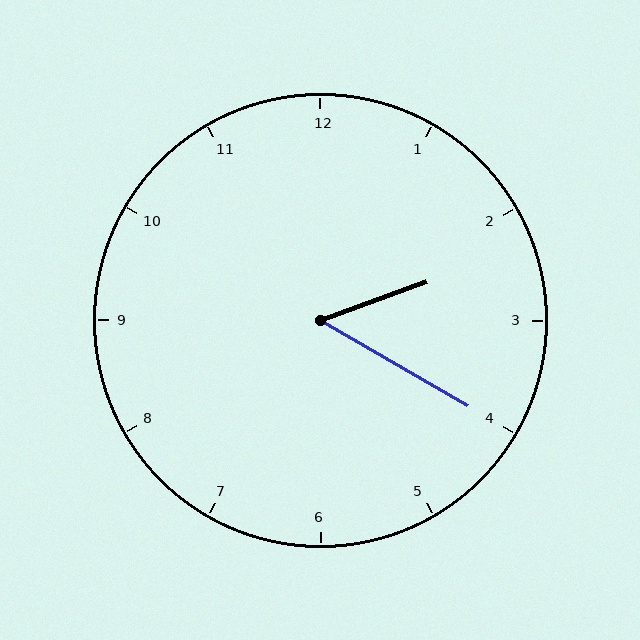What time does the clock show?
2:20.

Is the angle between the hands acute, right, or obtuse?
It is acute.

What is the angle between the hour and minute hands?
Approximately 50 degrees.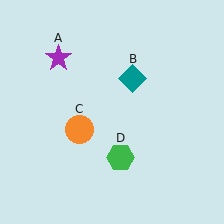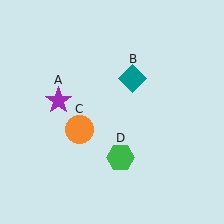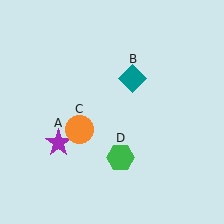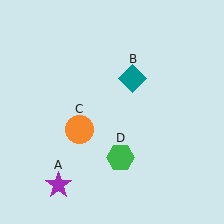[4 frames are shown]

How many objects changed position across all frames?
1 object changed position: purple star (object A).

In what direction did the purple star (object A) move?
The purple star (object A) moved down.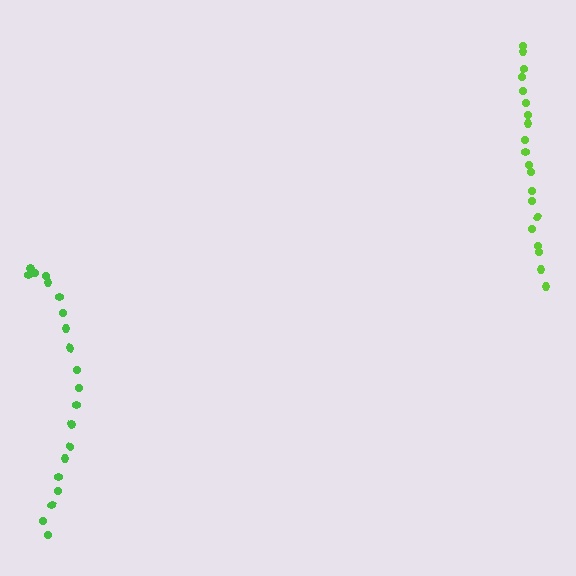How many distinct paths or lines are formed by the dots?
There are 2 distinct paths.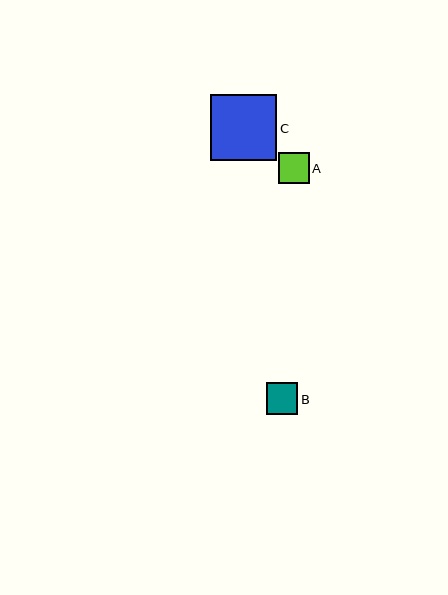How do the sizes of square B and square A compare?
Square B and square A are approximately the same size.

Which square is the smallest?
Square A is the smallest with a size of approximately 31 pixels.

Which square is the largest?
Square C is the largest with a size of approximately 66 pixels.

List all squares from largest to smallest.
From largest to smallest: C, B, A.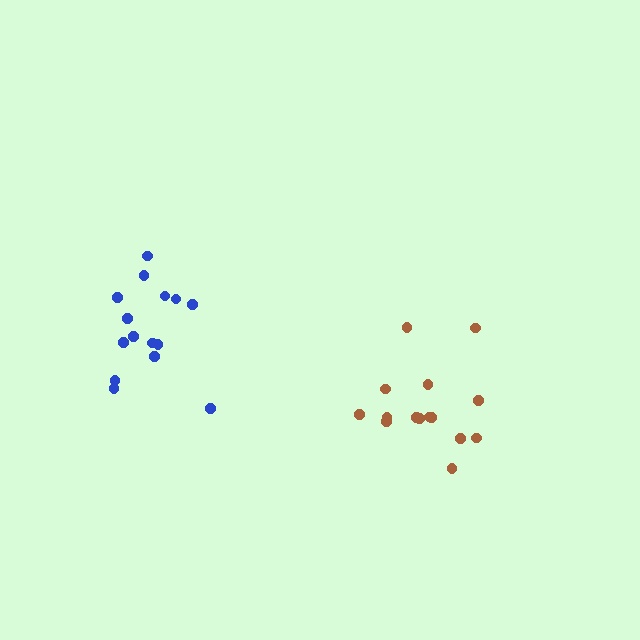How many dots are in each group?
Group 1: 15 dots, Group 2: 15 dots (30 total).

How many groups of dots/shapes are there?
There are 2 groups.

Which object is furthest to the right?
The brown cluster is rightmost.